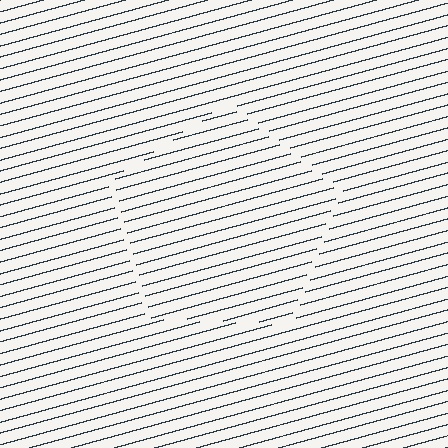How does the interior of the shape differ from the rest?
The interior of the shape contains the same grating, shifted by half a period — the contour is defined by the phase discontinuity where line-ends from the inner and outer gratings abut.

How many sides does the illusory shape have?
5 sides — the line-ends trace a pentagon.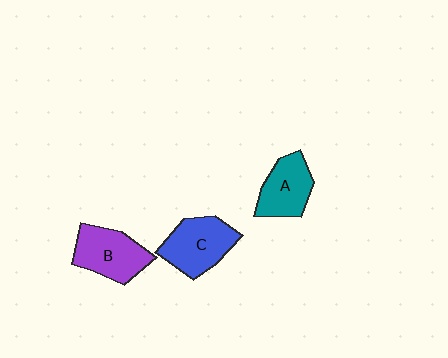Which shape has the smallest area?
Shape A (teal).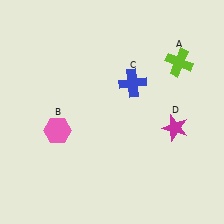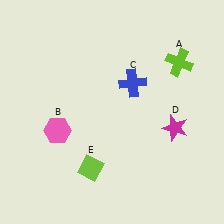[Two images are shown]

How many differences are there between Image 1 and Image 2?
There is 1 difference between the two images.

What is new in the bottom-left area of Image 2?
A lime diamond (E) was added in the bottom-left area of Image 2.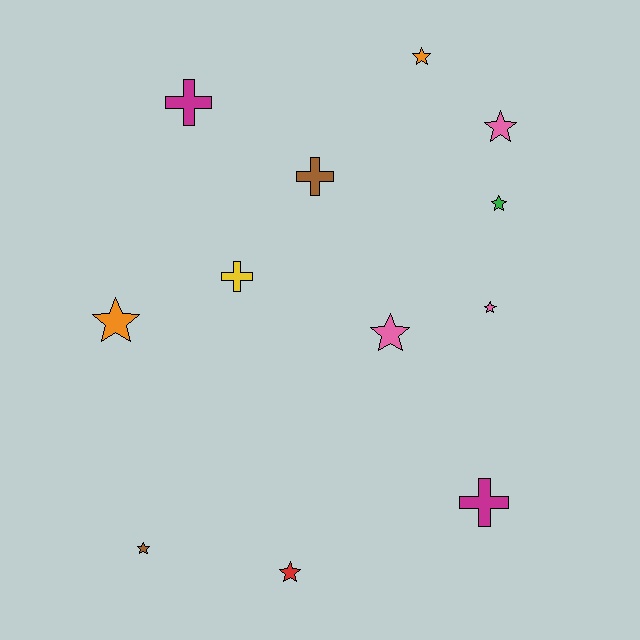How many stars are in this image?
There are 8 stars.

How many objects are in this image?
There are 12 objects.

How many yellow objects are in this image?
There is 1 yellow object.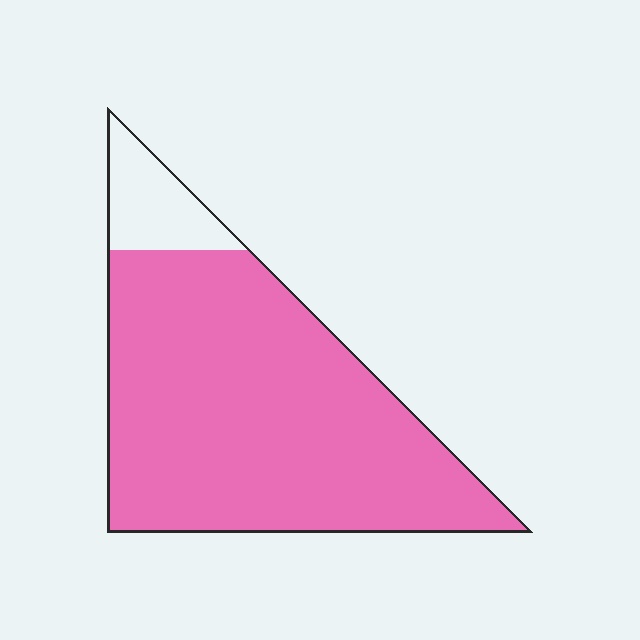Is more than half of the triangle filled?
Yes.